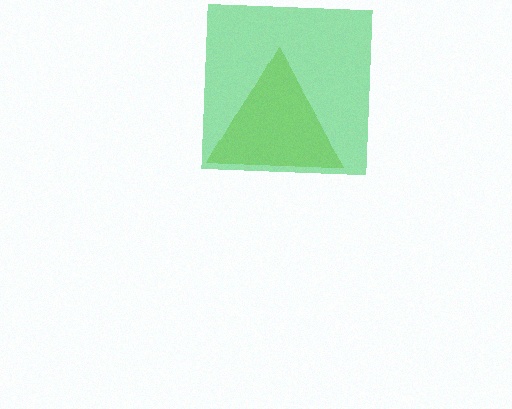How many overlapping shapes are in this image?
There are 2 overlapping shapes in the image.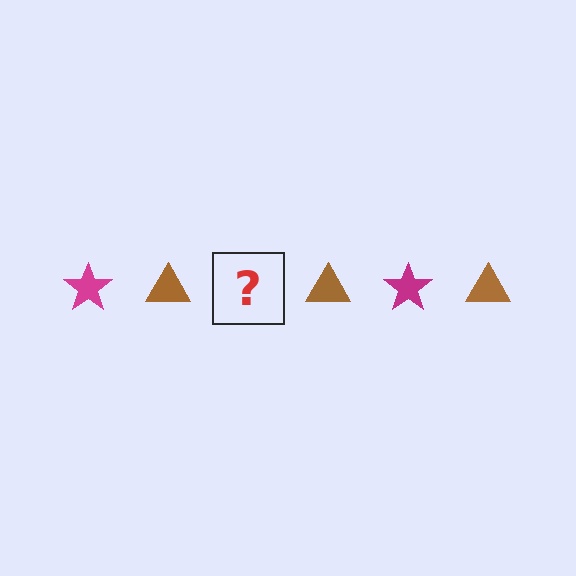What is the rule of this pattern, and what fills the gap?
The rule is that the pattern alternates between magenta star and brown triangle. The gap should be filled with a magenta star.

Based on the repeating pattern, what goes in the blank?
The blank should be a magenta star.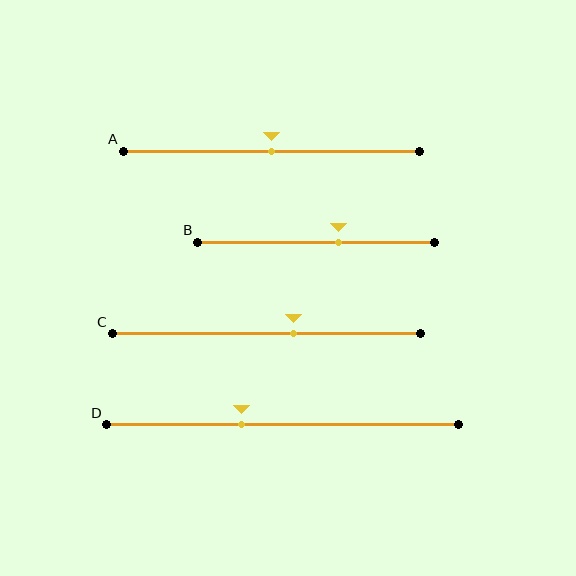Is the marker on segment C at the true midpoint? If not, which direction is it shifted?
No, the marker on segment C is shifted to the right by about 9% of the segment length.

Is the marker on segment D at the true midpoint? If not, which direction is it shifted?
No, the marker on segment D is shifted to the left by about 12% of the segment length.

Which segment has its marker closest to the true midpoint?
Segment A has its marker closest to the true midpoint.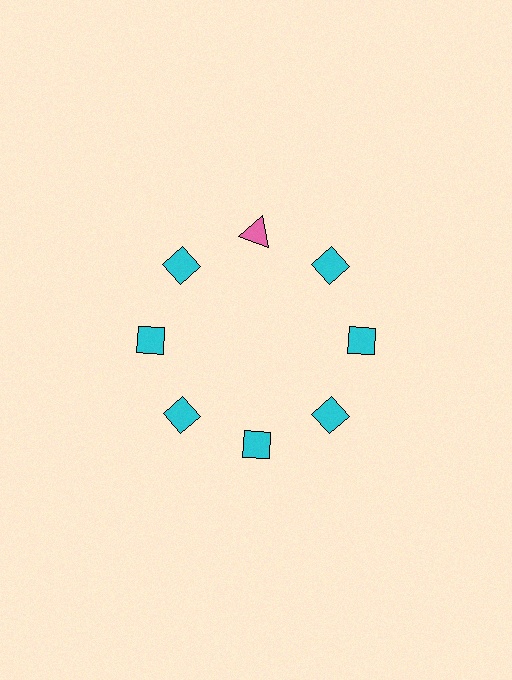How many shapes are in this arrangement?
There are 8 shapes arranged in a ring pattern.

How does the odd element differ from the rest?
It differs in both color (pink instead of cyan) and shape (triangle instead of diamond).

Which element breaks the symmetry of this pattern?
The pink triangle at roughly the 12 o'clock position breaks the symmetry. All other shapes are cyan diamonds.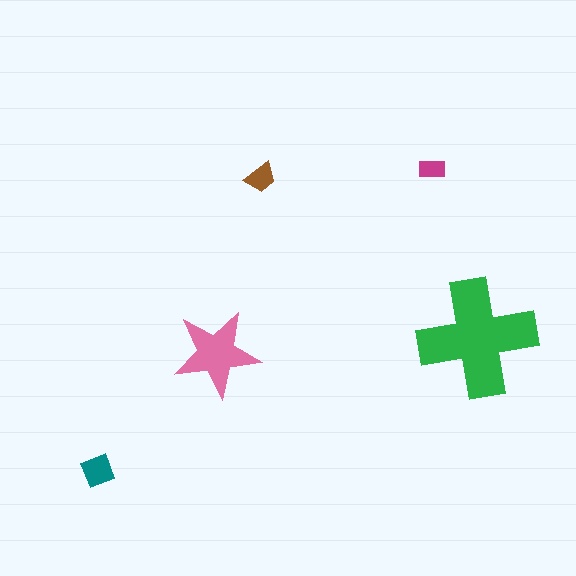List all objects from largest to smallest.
The green cross, the pink star, the teal diamond, the brown trapezoid, the magenta rectangle.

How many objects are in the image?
There are 5 objects in the image.